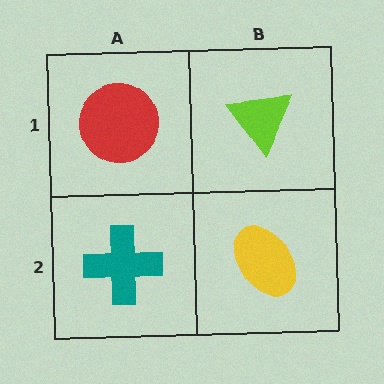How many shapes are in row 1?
2 shapes.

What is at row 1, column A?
A red circle.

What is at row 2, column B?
A yellow ellipse.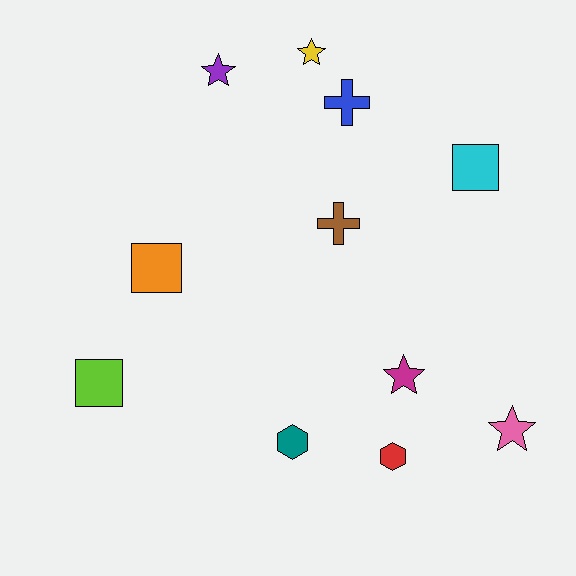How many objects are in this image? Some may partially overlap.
There are 11 objects.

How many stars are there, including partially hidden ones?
There are 4 stars.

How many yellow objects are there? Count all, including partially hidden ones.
There is 1 yellow object.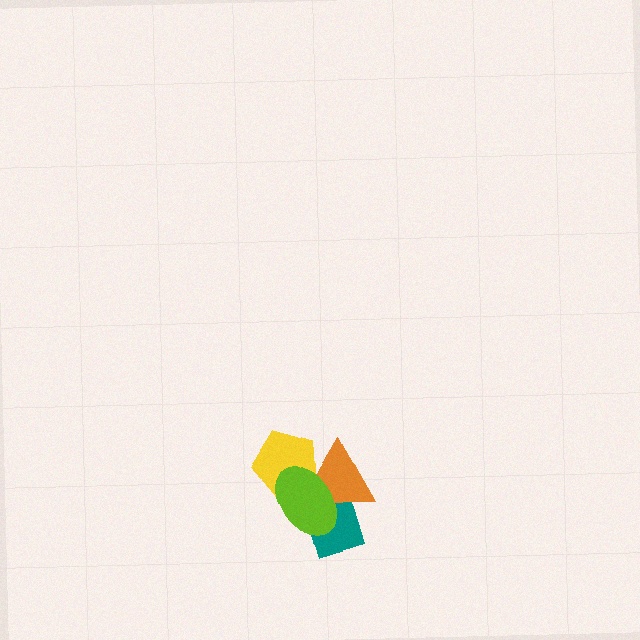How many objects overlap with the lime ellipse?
3 objects overlap with the lime ellipse.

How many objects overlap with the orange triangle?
3 objects overlap with the orange triangle.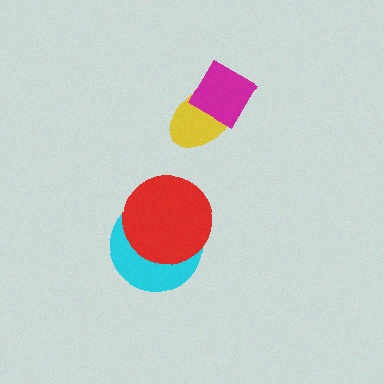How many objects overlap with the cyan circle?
1 object overlaps with the cyan circle.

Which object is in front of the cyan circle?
The red circle is in front of the cyan circle.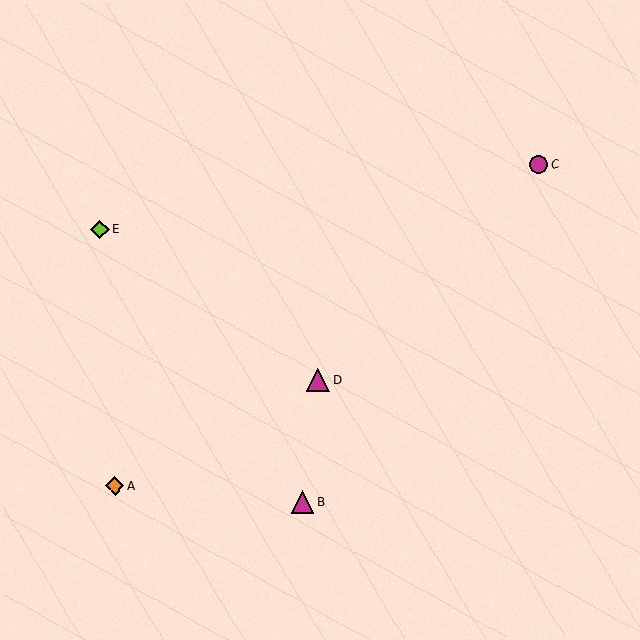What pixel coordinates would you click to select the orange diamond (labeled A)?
Click at (115, 486) to select the orange diamond A.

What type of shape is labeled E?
Shape E is a lime diamond.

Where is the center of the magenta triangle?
The center of the magenta triangle is at (302, 502).